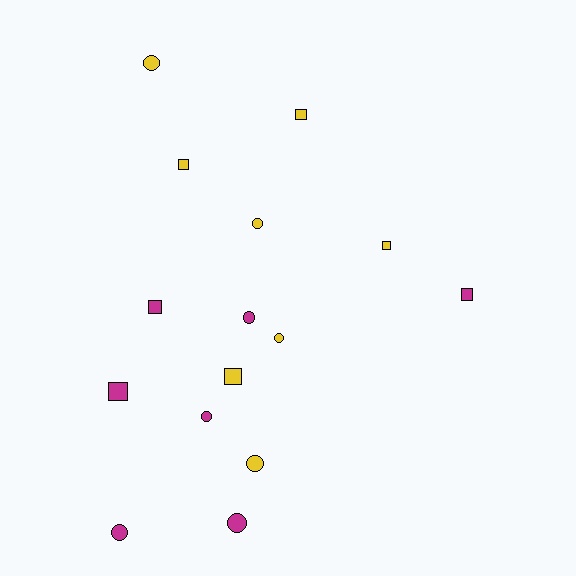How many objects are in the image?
There are 15 objects.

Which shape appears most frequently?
Circle, with 8 objects.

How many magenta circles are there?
There are 4 magenta circles.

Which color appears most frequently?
Yellow, with 8 objects.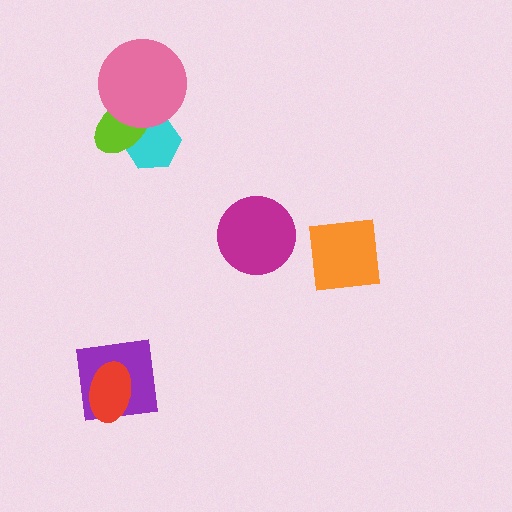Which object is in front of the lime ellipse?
The pink circle is in front of the lime ellipse.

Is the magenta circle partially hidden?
No, no other shape covers it.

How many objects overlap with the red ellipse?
1 object overlaps with the red ellipse.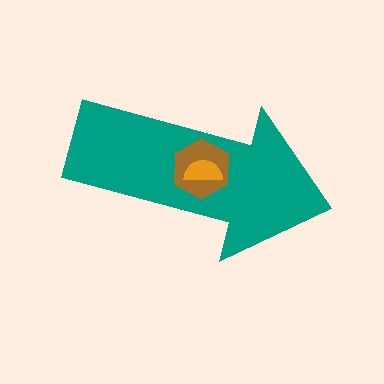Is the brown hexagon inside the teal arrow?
Yes.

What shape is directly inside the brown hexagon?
The orange semicircle.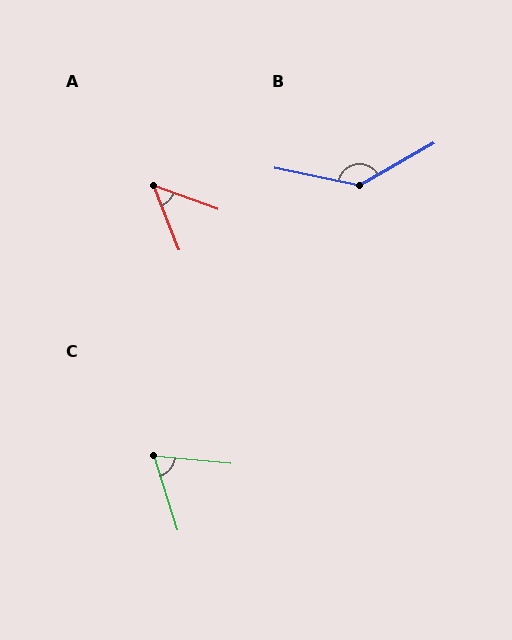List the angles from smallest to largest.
A (48°), C (67°), B (139°).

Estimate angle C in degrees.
Approximately 67 degrees.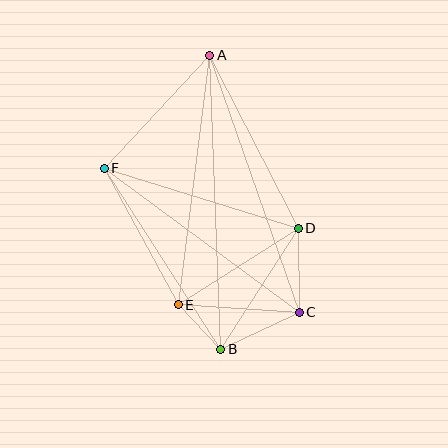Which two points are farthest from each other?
Points A and B are farthest from each other.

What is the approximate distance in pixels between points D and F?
The distance between D and F is approximately 203 pixels.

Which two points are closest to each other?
Points B and E are closest to each other.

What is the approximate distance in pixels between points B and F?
The distance between B and F is approximately 215 pixels.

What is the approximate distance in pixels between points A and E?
The distance between A and E is approximately 251 pixels.